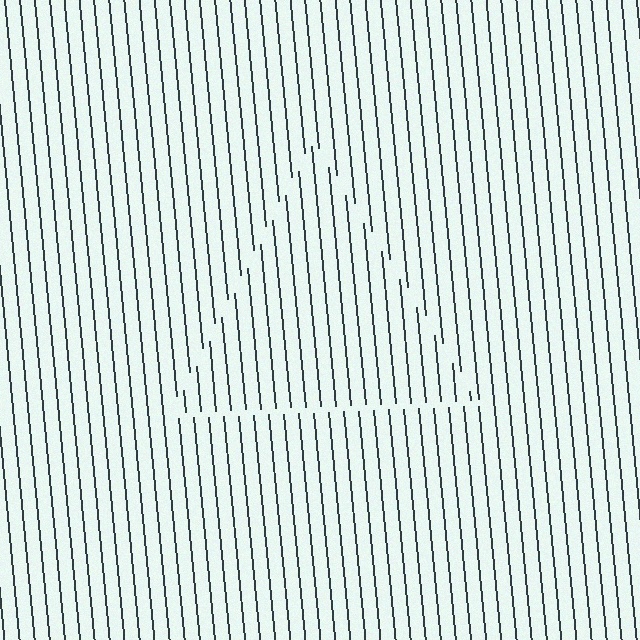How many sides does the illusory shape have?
3 sides — the line-ends trace a triangle.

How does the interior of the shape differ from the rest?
The interior of the shape contains the same grating, shifted by half a period — the contour is defined by the phase discontinuity where line-ends from the inner and outer gratings abut.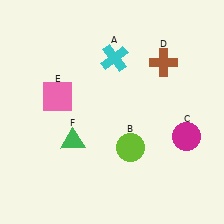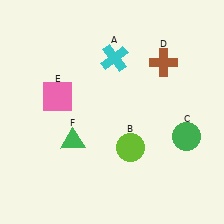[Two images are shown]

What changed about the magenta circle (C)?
In Image 1, C is magenta. In Image 2, it changed to green.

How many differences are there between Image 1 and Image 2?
There is 1 difference between the two images.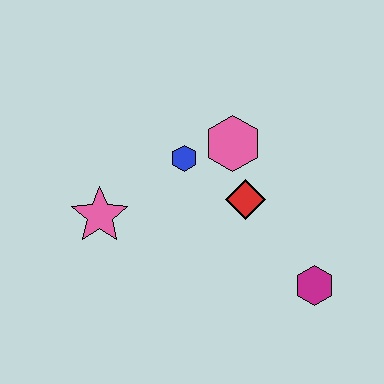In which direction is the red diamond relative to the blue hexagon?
The red diamond is to the right of the blue hexagon.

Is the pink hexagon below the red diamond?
No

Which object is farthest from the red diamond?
The pink star is farthest from the red diamond.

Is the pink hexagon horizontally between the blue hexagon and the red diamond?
Yes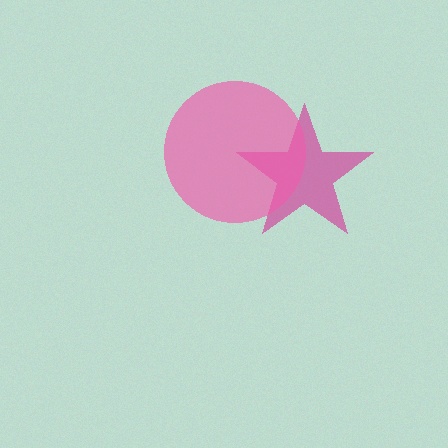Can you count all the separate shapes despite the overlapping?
Yes, there are 2 separate shapes.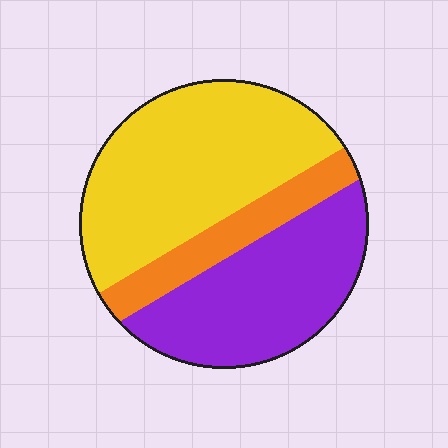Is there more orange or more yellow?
Yellow.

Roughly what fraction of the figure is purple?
Purple covers roughly 35% of the figure.